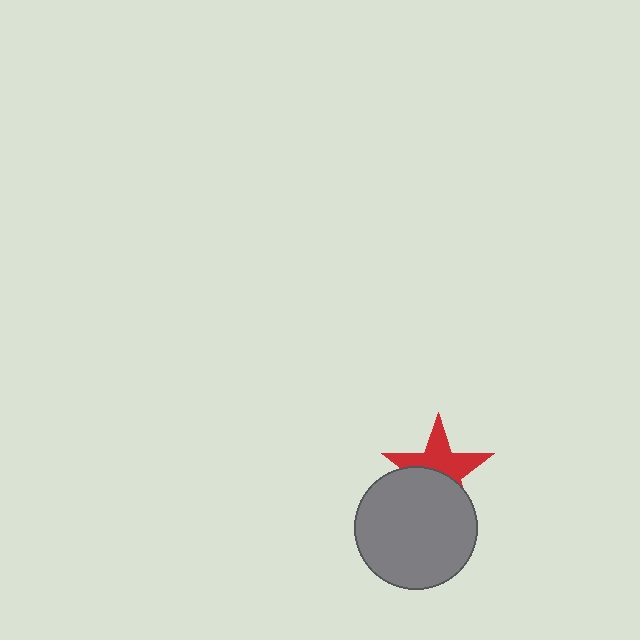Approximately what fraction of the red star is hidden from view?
Roughly 47% of the red star is hidden behind the gray circle.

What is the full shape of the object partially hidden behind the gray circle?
The partially hidden object is a red star.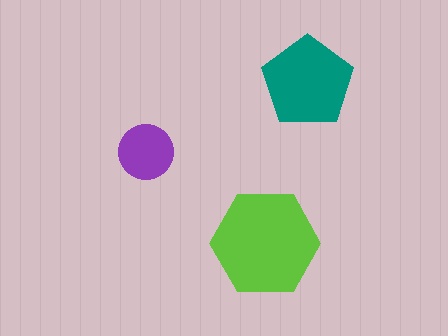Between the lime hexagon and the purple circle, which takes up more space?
The lime hexagon.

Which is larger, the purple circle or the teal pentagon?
The teal pentagon.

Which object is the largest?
The lime hexagon.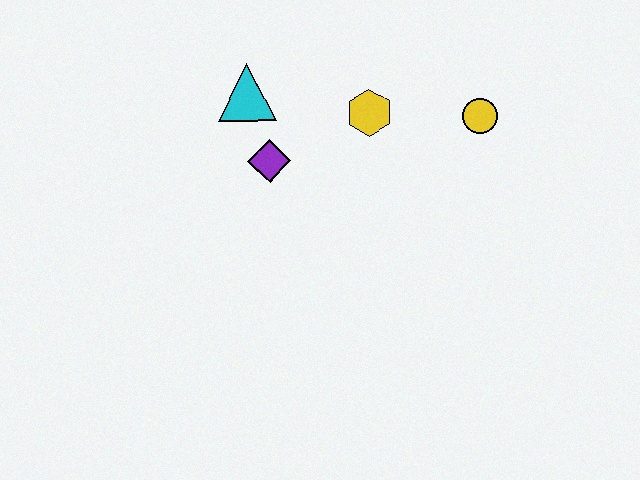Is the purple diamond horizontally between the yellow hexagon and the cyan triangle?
Yes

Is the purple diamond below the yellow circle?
Yes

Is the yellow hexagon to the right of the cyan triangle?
Yes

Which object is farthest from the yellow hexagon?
The cyan triangle is farthest from the yellow hexagon.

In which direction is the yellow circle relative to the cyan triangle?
The yellow circle is to the right of the cyan triangle.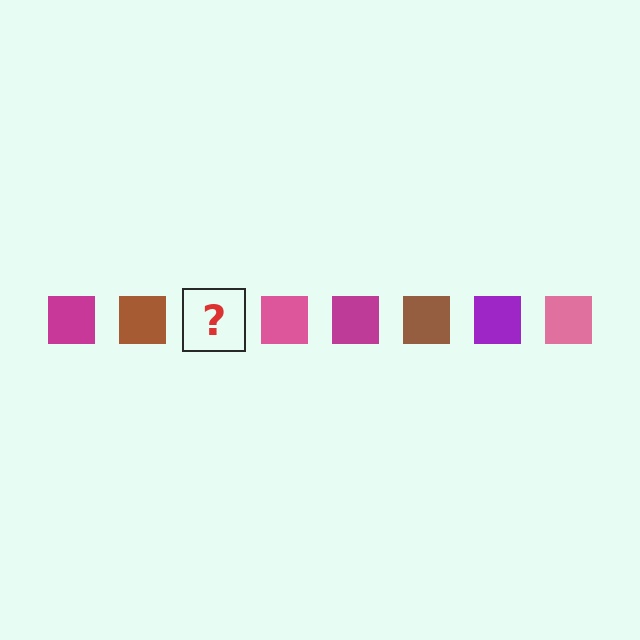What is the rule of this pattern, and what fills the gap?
The rule is that the pattern cycles through magenta, brown, purple, pink squares. The gap should be filled with a purple square.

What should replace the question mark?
The question mark should be replaced with a purple square.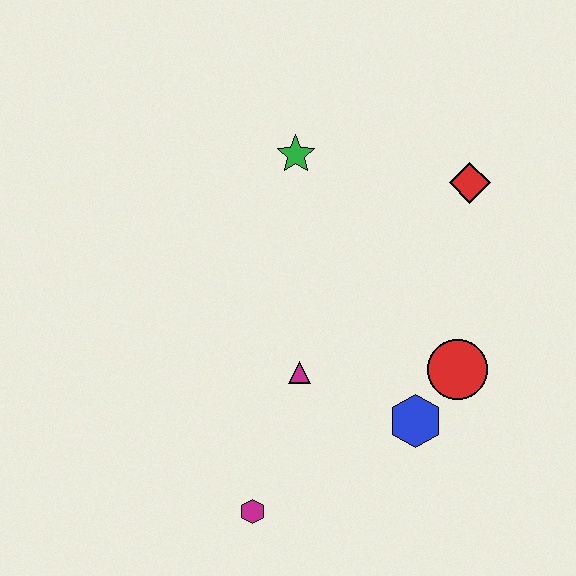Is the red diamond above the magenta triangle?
Yes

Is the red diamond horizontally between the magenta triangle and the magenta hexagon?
No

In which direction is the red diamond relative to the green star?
The red diamond is to the right of the green star.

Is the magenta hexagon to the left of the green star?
Yes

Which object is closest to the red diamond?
The green star is closest to the red diamond.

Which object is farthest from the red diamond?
The magenta hexagon is farthest from the red diamond.